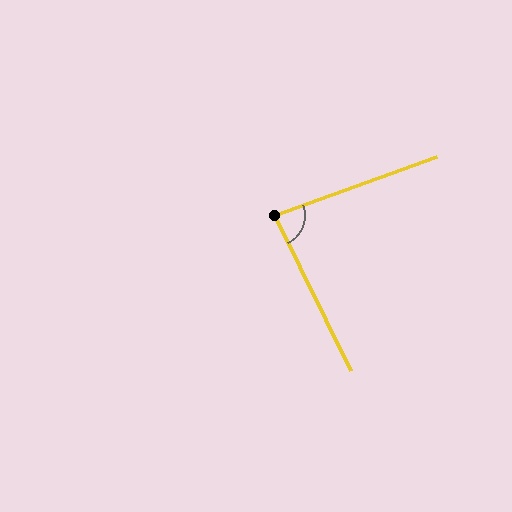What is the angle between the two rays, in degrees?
Approximately 84 degrees.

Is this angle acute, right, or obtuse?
It is acute.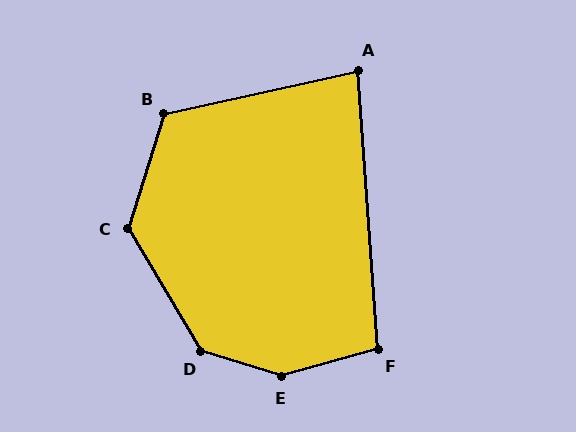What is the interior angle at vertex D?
Approximately 138 degrees (obtuse).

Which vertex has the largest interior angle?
E, at approximately 146 degrees.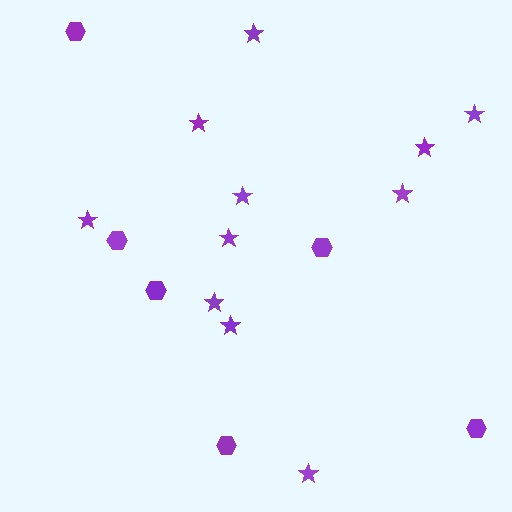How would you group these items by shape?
There are 2 groups: one group of stars (11) and one group of hexagons (6).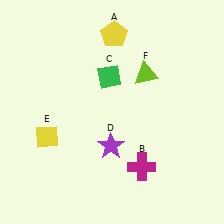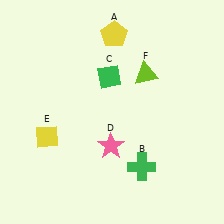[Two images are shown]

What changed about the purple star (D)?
In Image 1, D is purple. In Image 2, it changed to pink.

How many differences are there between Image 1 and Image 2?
There are 2 differences between the two images.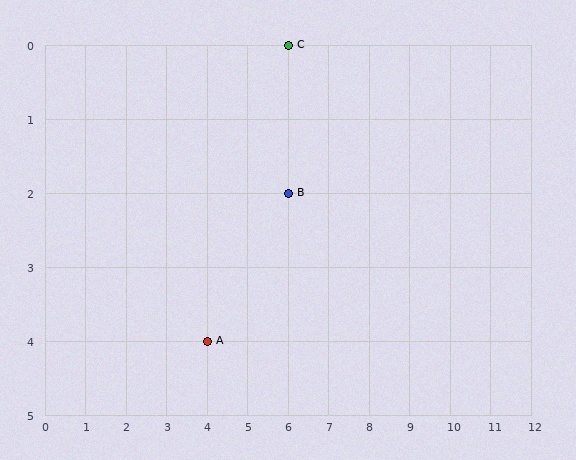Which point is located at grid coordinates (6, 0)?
Point C is at (6, 0).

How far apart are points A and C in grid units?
Points A and C are 2 columns and 4 rows apart (about 4.5 grid units diagonally).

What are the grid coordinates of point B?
Point B is at grid coordinates (6, 2).